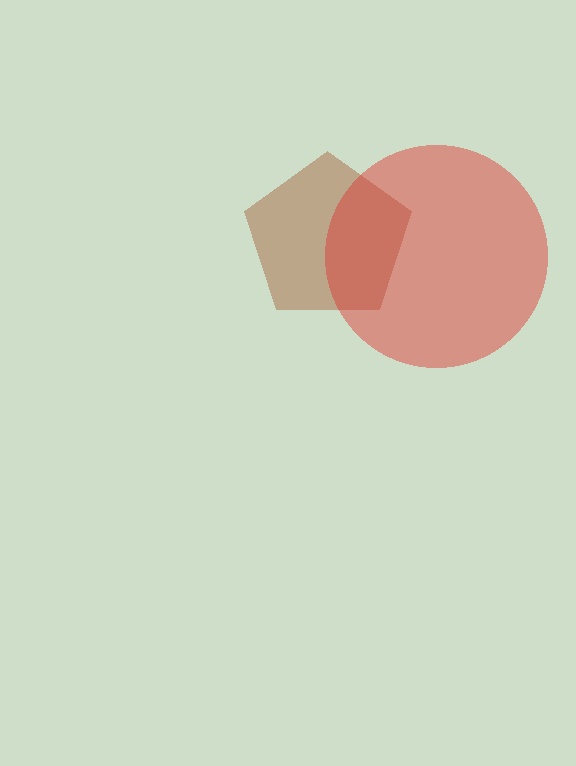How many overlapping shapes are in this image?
There are 2 overlapping shapes in the image.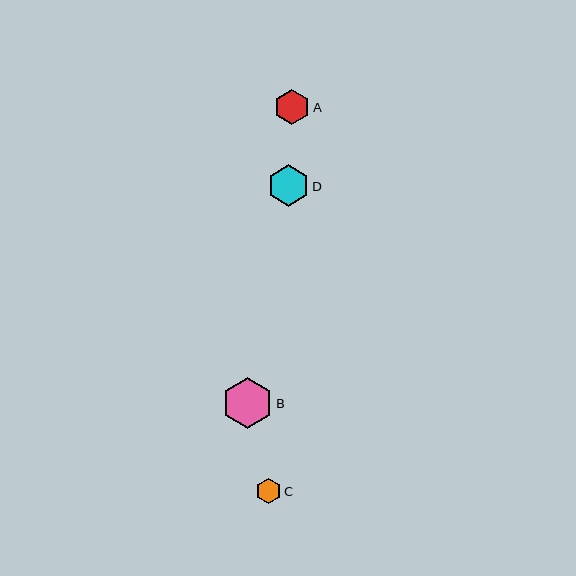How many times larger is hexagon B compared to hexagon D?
Hexagon B is approximately 1.2 times the size of hexagon D.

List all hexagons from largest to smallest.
From largest to smallest: B, D, A, C.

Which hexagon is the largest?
Hexagon B is the largest with a size of approximately 51 pixels.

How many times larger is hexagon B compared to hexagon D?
Hexagon B is approximately 1.2 times the size of hexagon D.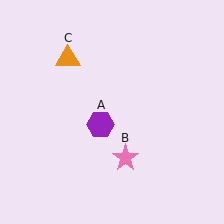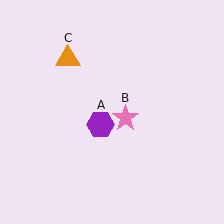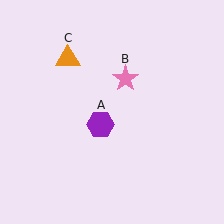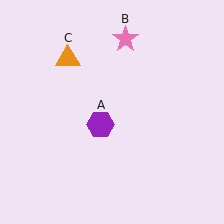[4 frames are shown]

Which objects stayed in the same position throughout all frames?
Purple hexagon (object A) and orange triangle (object C) remained stationary.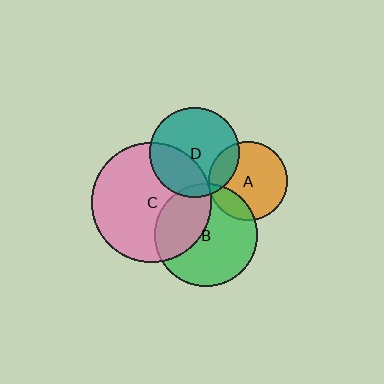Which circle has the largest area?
Circle C (pink).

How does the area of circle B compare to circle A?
Approximately 1.7 times.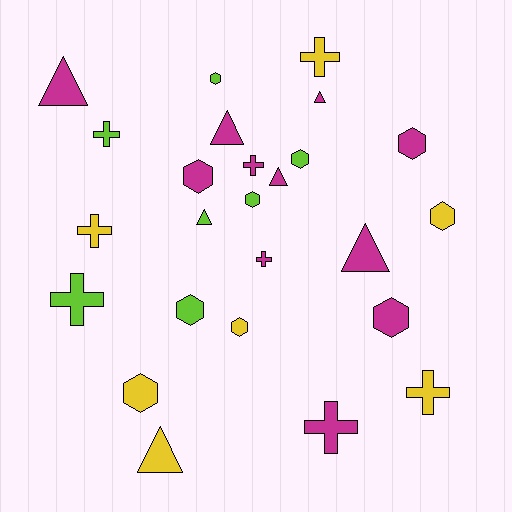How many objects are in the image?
There are 25 objects.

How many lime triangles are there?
There is 1 lime triangle.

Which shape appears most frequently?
Hexagon, with 10 objects.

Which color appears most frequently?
Magenta, with 11 objects.